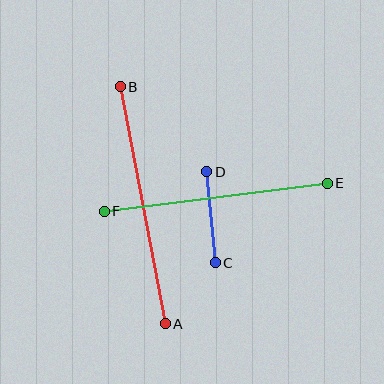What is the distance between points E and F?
The distance is approximately 224 pixels.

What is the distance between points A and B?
The distance is approximately 241 pixels.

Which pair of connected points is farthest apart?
Points A and B are farthest apart.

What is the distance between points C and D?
The distance is approximately 91 pixels.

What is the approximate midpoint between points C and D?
The midpoint is at approximately (211, 217) pixels.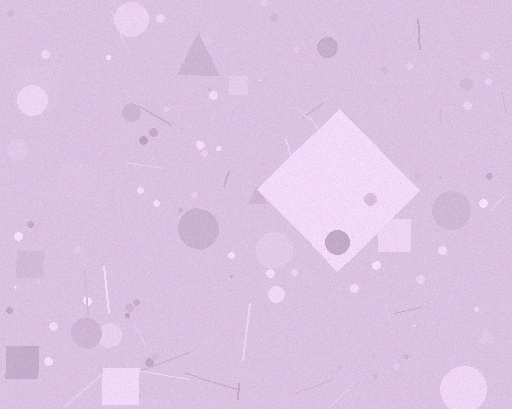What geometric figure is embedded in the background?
A diamond is embedded in the background.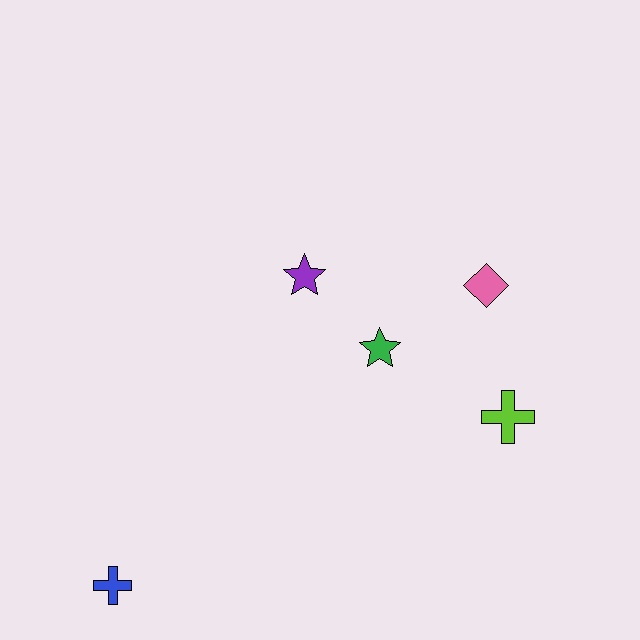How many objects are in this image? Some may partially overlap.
There are 5 objects.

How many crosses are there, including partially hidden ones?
There are 2 crosses.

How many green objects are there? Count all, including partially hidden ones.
There is 1 green object.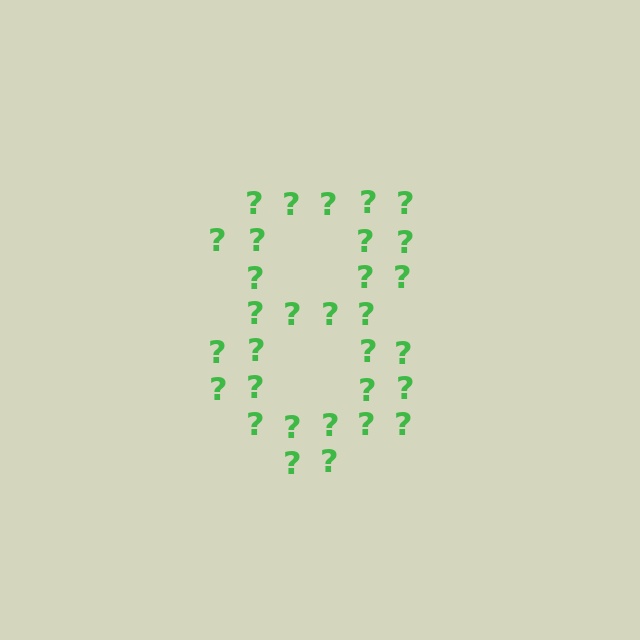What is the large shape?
The large shape is the digit 8.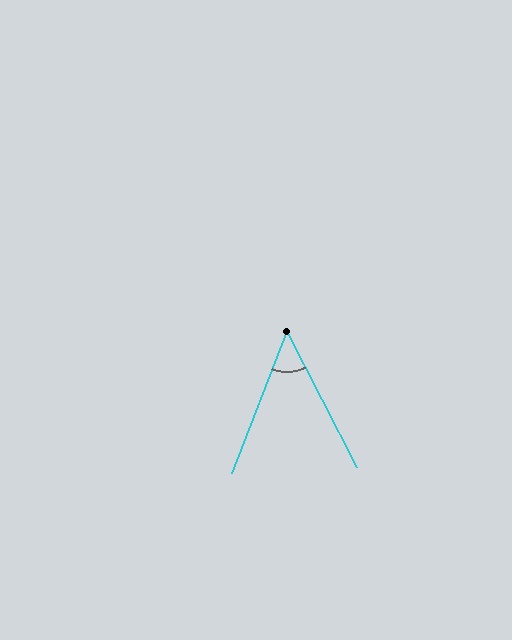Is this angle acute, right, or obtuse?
It is acute.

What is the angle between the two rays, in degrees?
Approximately 49 degrees.